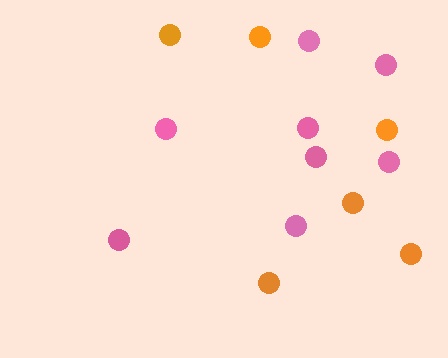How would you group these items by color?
There are 2 groups: one group of pink circles (8) and one group of orange circles (6).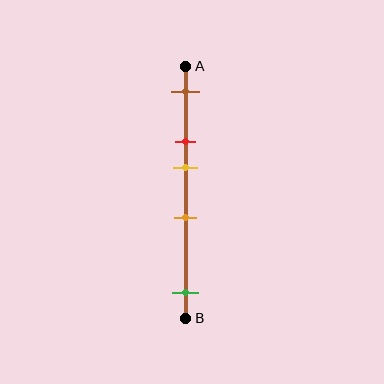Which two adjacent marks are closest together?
The red and yellow marks are the closest adjacent pair.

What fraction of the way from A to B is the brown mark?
The brown mark is approximately 10% (0.1) of the way from A to B.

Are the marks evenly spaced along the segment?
No, the marks are not evenly spaced.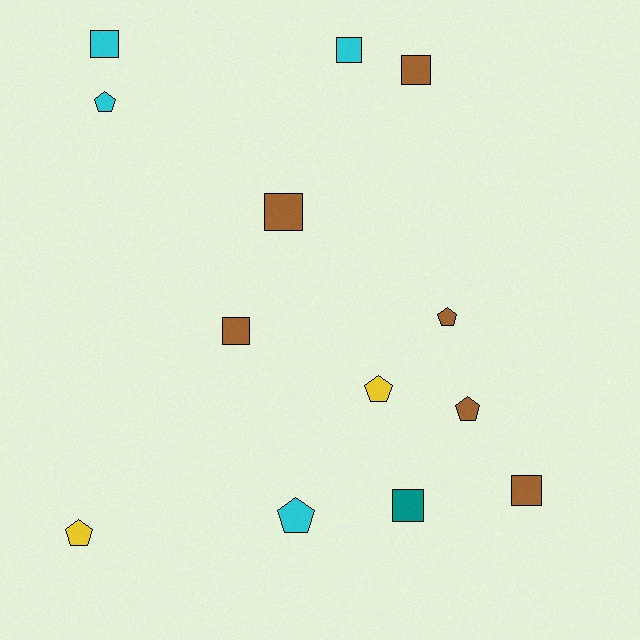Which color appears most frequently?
Brown, with 6 objects.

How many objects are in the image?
There are 13 objects.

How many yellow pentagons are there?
There are 2 yellow pentagons.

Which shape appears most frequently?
Square, with 7 objects.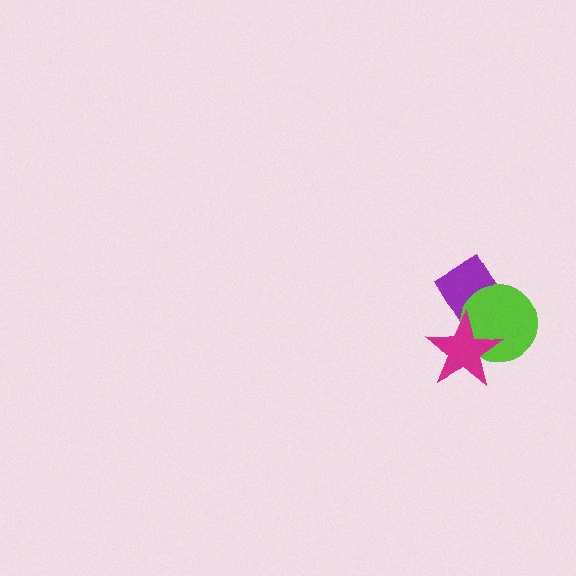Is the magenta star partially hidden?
No, no other shape covers it.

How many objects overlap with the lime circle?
2 objects overlap with the lime circle.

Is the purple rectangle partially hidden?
Yes, it is partially covered by another shape.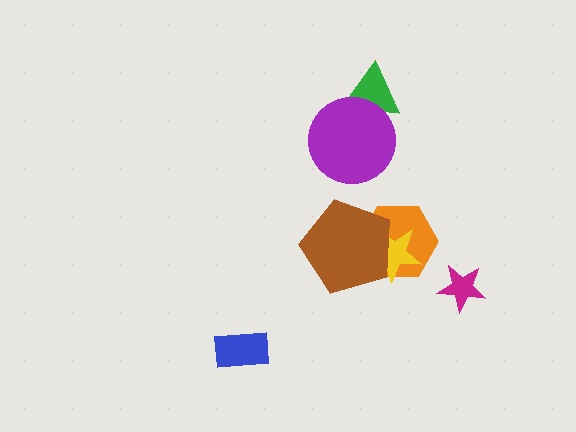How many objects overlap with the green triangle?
1 object overlaps with the green triangle.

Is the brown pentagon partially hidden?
No, no other shape covers it.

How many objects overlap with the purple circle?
1 object overlaps with the purple circle.